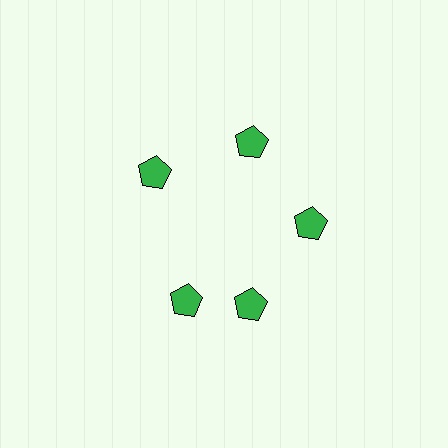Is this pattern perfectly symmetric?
No. The 5 green pentagons are arranged in a ring, but one element near the 8 o'clock position is rotated out of alignment along the ring, breaking the 5-fold rotational symmetry.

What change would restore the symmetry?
The symmetry would be restored by rotating it back into even spacing with its neighbors so that all 5 pentagons sit at equal angles and equal distance from the center.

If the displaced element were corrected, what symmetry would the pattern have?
It would have 5-fold rotational symmetry — the pattern would map onto itself every 72 degrees.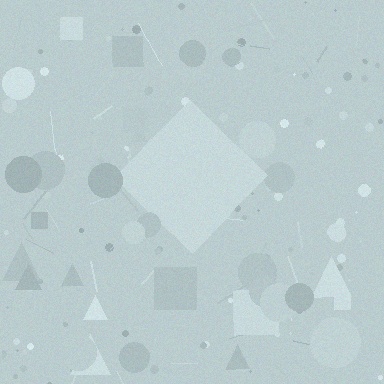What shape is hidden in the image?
A diamond is hidden in the image.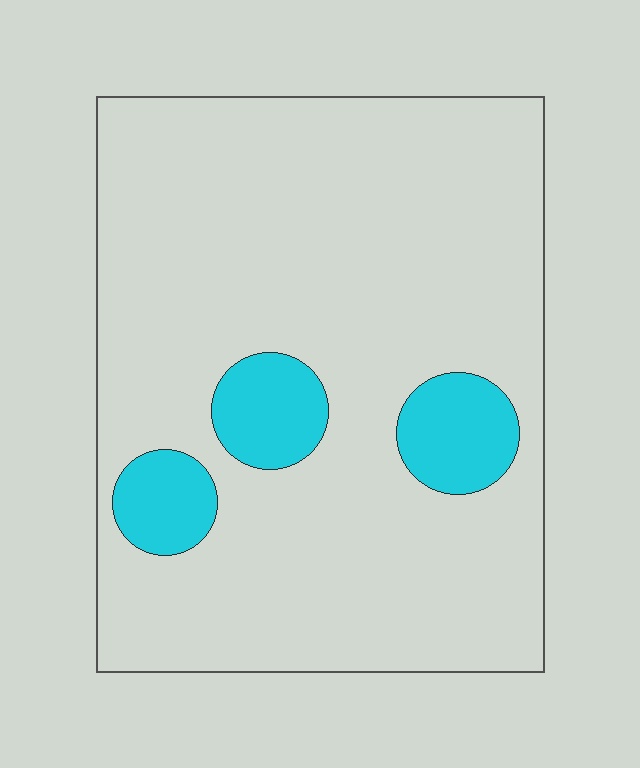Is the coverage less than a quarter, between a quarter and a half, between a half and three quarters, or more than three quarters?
Less than a quarter.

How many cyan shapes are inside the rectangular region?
3.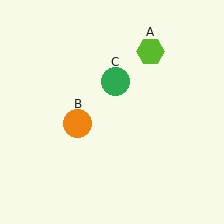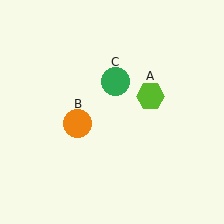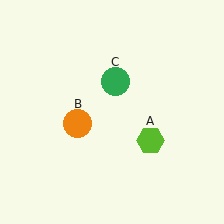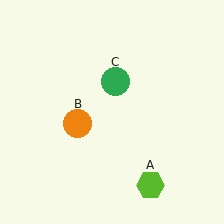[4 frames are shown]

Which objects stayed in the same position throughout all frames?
Orange circle (object B) and green circle (object C) remained stationary.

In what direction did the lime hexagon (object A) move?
The lime hexagon (object A) moved down.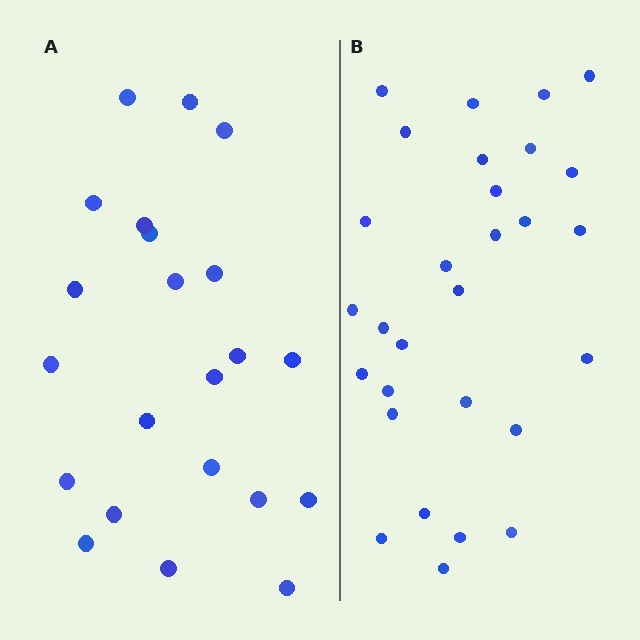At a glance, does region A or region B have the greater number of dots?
Region B (the right region) has more dots.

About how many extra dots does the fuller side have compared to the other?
Region B has roughly 8 or so more dots than region A.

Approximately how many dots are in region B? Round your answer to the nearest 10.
About 30 dots. (The exact count is 29, which rounds to 30.)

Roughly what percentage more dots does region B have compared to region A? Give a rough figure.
About 30% more.